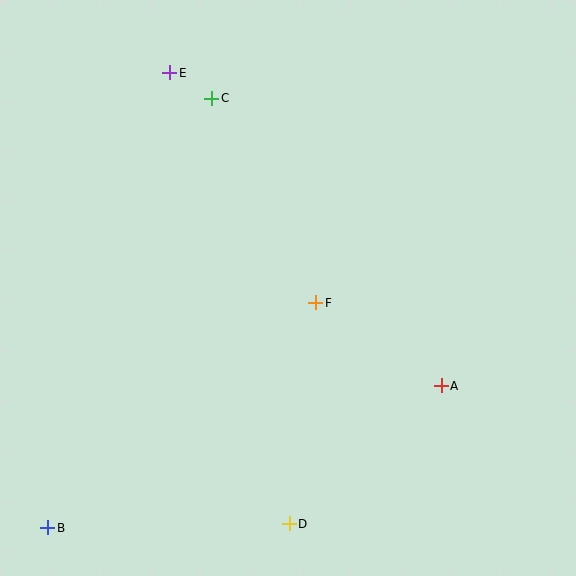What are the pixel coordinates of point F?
Point F is at (316, 303).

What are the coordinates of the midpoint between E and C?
The midpoint between E and C is at (191, 85).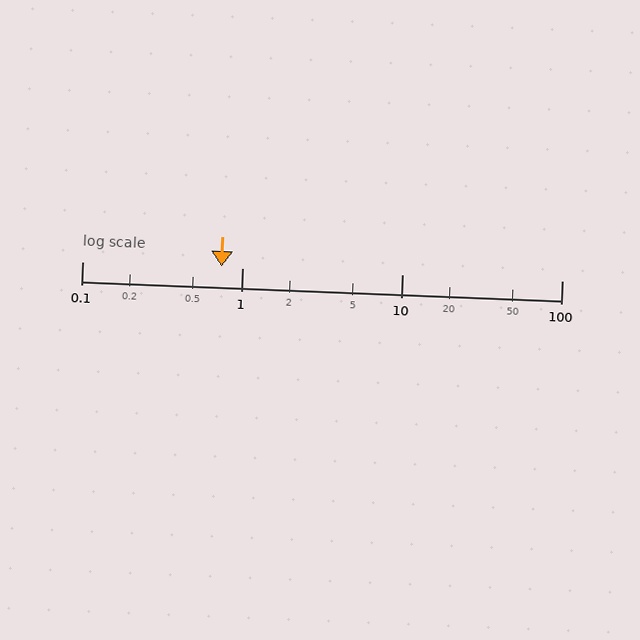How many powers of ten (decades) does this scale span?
The scale spans 3 decades, from 0.1 to 100.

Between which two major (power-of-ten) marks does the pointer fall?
The pointer is between 0.1 and 1.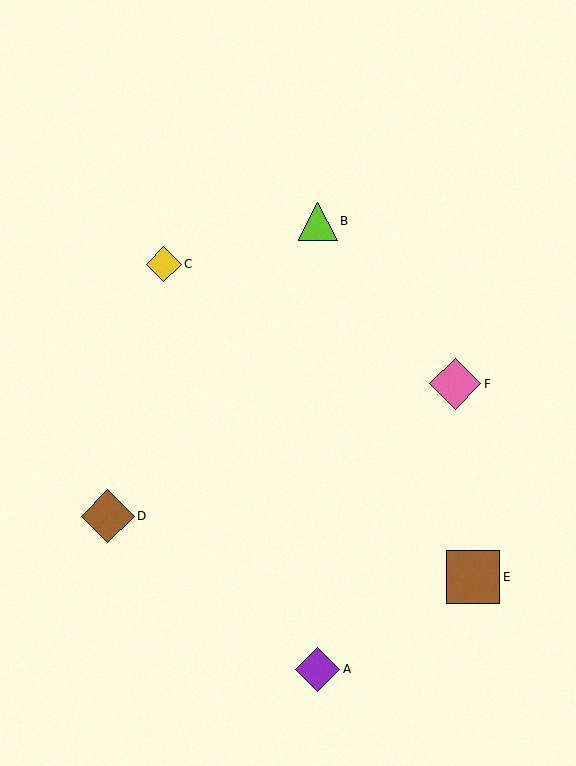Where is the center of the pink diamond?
The center of the pink diamond is at (455, 384).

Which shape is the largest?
The brown square (labeled E) is the largest.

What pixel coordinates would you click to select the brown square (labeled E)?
Click at (473, 577) to select the brown square E.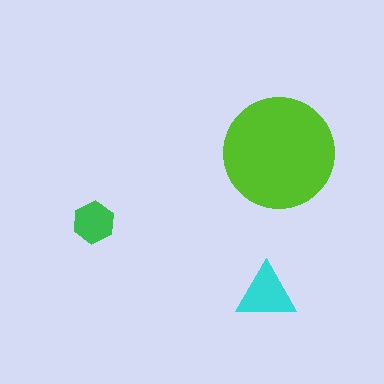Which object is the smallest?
The green hexagon.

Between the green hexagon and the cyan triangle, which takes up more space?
The cyan triangle.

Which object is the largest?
The lime circle.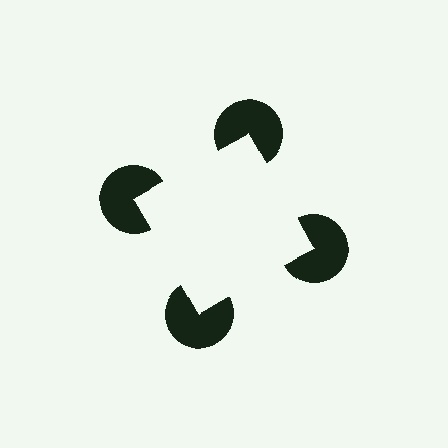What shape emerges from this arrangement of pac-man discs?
An illusory square — its edges are inferred from the aligned wedge cuts in the pac-man discs, not physically drawn.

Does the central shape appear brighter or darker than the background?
It typically appears slightly brighter than the background, even though no actual brightness change is drawn.